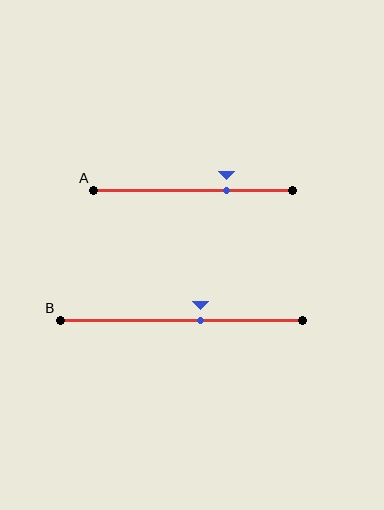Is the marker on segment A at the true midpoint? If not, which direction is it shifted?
No, the marker on segment A is shifted to the right by about 17% of the segment length.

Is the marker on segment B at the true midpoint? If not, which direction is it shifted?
No, the marker on segment B is shifted to the right by about 8% of the segment length.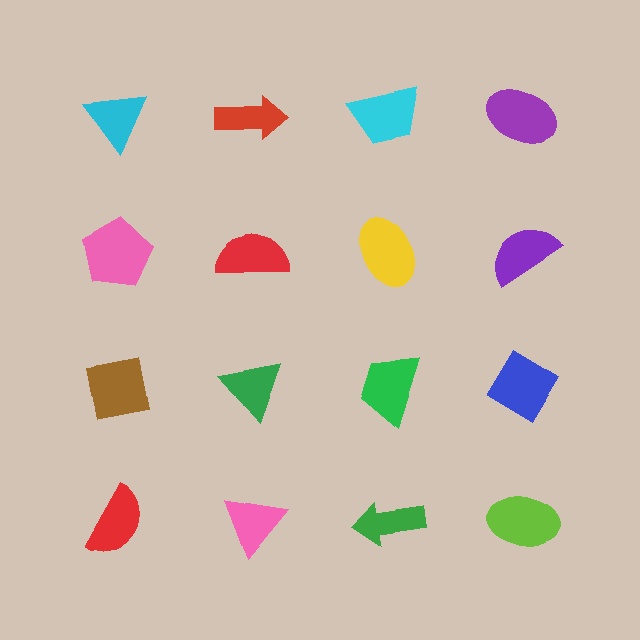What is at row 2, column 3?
A yellow ellipse.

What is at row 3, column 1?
A brown square.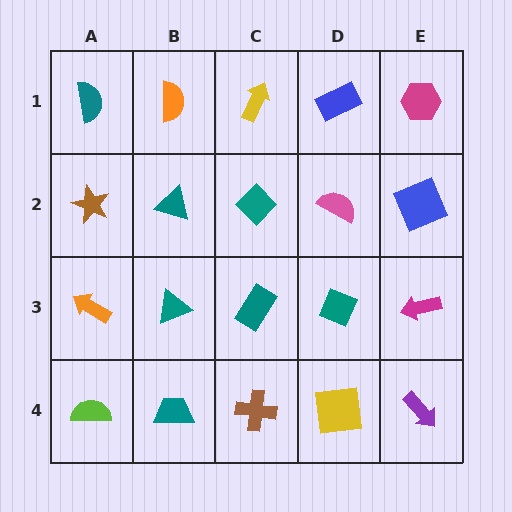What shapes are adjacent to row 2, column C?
A yellow arrow (row 1, column C), a teal rectangle (row 3, column C), a teal triangle (row 2, column B), a pink semicircle (row 2, column D).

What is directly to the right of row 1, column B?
A yellow arrow.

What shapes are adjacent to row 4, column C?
A teal rectangle (row 3, column C), a teal trapezoid (row 4, column B), a yellow square (row 4, column D).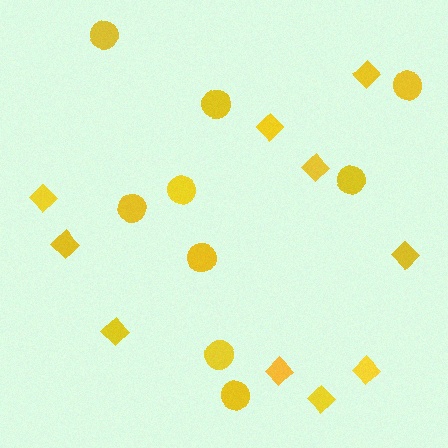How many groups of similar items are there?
There are 2 groups: one group of circles (9) and one group of diamonds (10).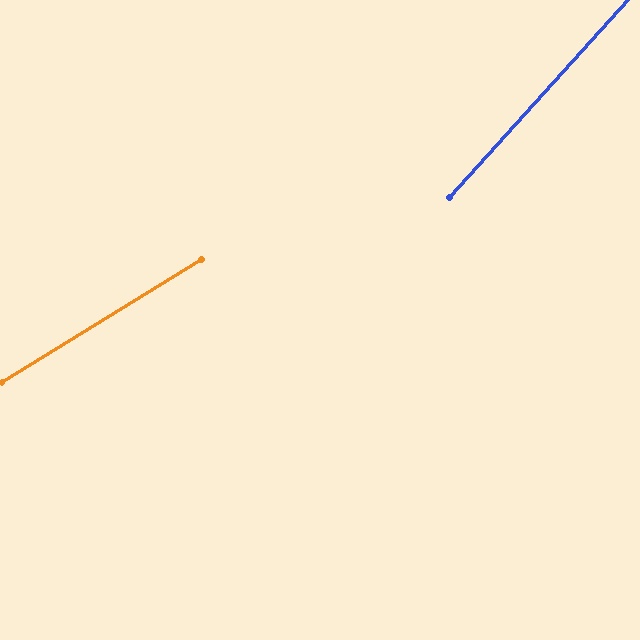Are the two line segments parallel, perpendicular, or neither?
Neither parallel nor perpendicular — they differ by about 16°.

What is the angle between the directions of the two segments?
Approximately 16 degrees.